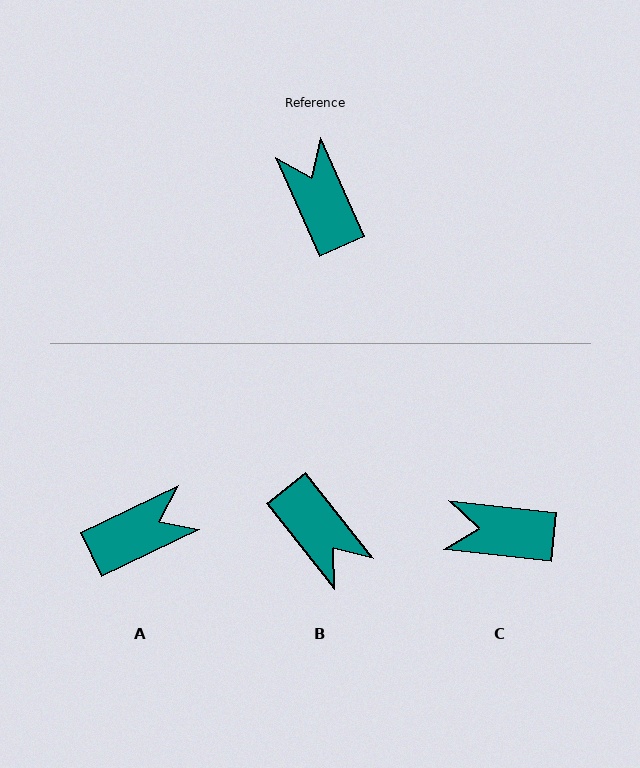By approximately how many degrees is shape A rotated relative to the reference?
Approximately 89 degrees clockwise.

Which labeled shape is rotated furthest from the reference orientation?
B, about 166 degrees away.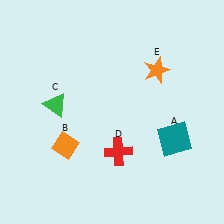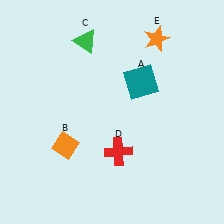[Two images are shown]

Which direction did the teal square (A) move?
The teal square (A) moved up.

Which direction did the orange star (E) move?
The orange star (E) moved up.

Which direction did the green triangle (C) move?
The green triangle (C) moved up.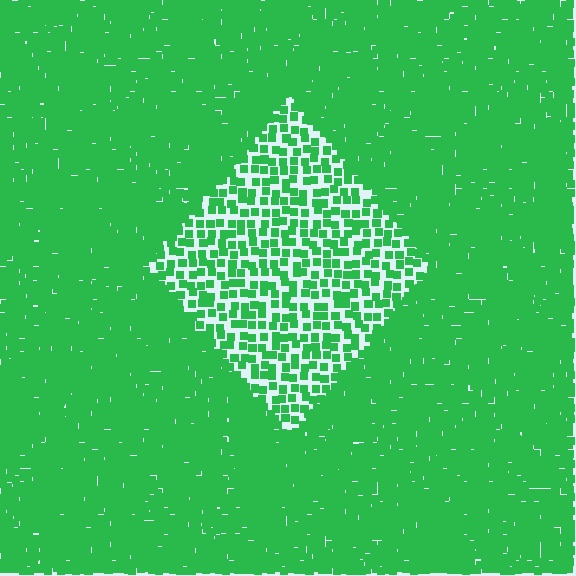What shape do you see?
I see a diamond.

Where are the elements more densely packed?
The elements are more densely packed outside the diamond boundary.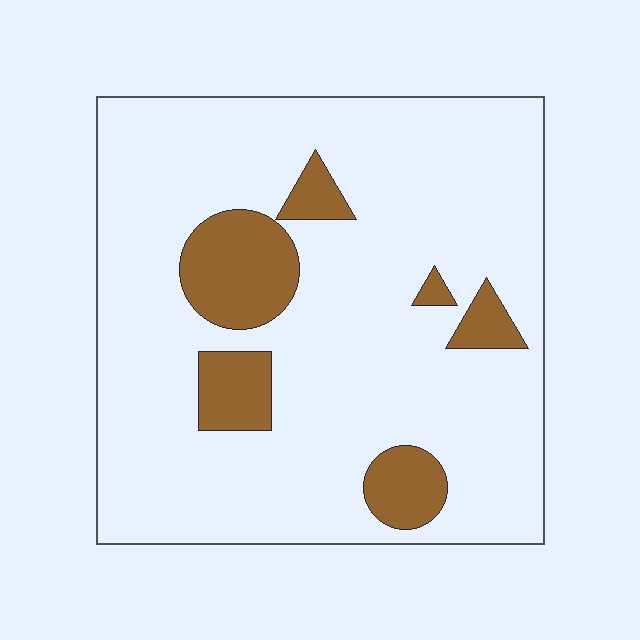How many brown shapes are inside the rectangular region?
6.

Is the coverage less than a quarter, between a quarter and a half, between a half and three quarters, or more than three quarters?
Less than a quarter.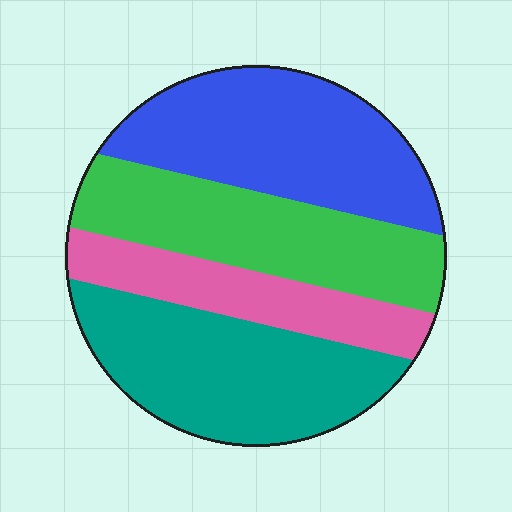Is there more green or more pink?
Green.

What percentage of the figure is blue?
Blue covers about 30% of the figure.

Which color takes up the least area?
Pink, at roughly 15%.